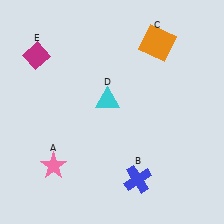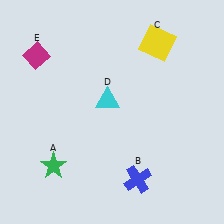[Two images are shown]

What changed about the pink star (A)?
In Image 1, A is pink. In Image 2, it changed to green.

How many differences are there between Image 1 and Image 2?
There are 2 differences between the two images.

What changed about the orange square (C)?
In Image 1, C is orange. In Image 2, it changed to yellow.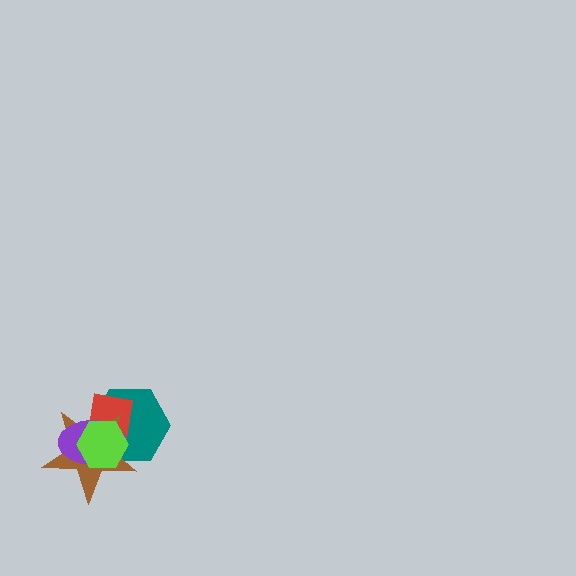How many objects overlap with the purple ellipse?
4 objects overlap with the purple ellipse.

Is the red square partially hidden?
Yes, it is partially covered by another shape.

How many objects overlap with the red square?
4 objects overlap with the red square.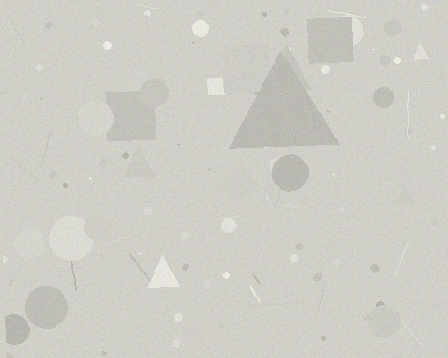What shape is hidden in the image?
A triangle is hidden in the image.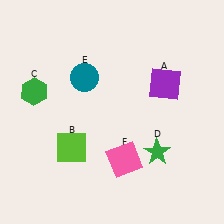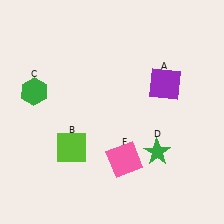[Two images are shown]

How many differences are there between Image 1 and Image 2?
There is 1 difference between the two images.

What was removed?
The teal circle (E) was removed in Image 2.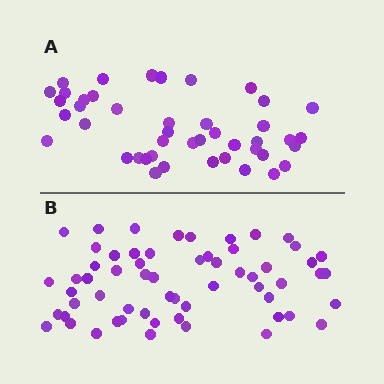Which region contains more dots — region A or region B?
Region B (the bottom region) has more dots.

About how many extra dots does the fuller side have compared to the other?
Region B has approximately 15 more dots than region A.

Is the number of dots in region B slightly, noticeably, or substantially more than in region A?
Region B has noticeably more, but not dramatically so. The ratio is roughly 1.4 to 1.